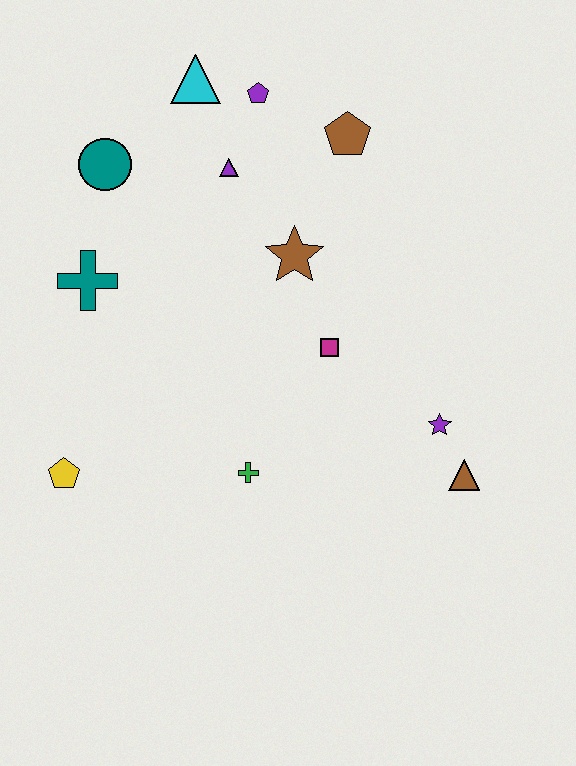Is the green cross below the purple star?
Yes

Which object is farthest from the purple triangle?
The brown triangle is farthest from the purple triangle.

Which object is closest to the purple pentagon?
The cyan triangle is closest to the purple pentagon.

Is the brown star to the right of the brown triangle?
No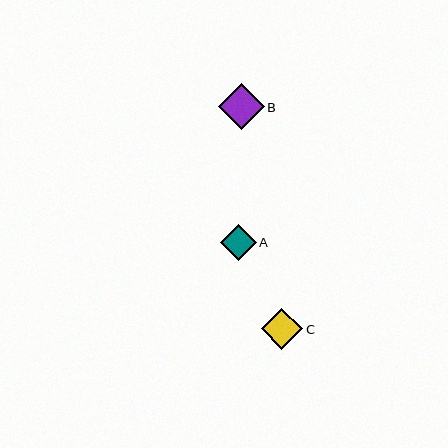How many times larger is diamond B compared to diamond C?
Diamond B is approximately 1.1 times the size of diamond C.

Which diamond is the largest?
Diamond B is the largest with a size of approximately 46 pixels.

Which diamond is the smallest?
Diamond A is the smallest with a size of approximately 36 pixels.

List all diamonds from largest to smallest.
From largest to smallest: B, C, A.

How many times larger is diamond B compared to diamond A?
Diamond B is approximately 1.3 times the size of diamond A.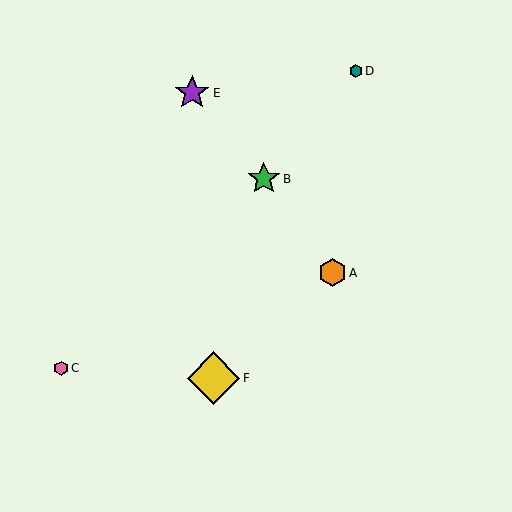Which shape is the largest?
The yellow diamond (labeled F) is the largest.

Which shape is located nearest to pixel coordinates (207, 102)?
The purple star (labeled E) at (192, 93) is nearest to that location.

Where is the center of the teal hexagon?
The center of the teal hexagon is at (356, 71).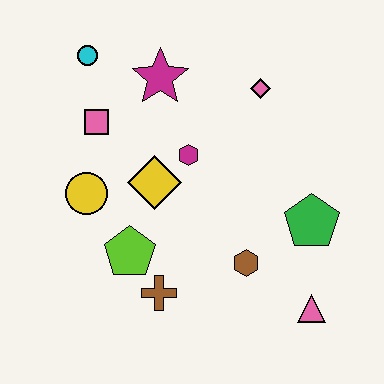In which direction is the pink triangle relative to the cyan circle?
The pink triangle is below the cyan circle.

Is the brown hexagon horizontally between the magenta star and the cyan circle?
No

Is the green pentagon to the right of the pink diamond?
Yes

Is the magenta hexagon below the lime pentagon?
No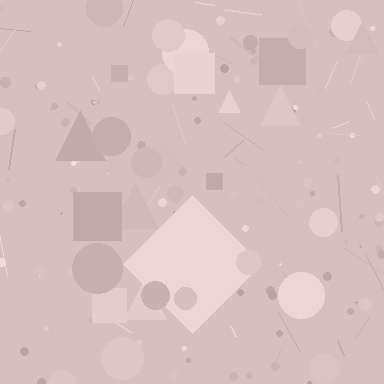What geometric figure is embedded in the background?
A diamond is embedded in the background.